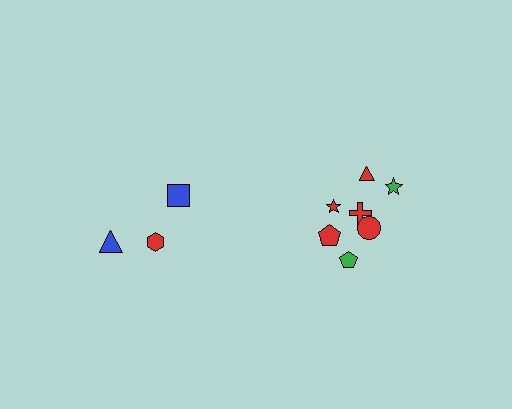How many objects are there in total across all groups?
There are 10 objects.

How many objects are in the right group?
There are 7 objects.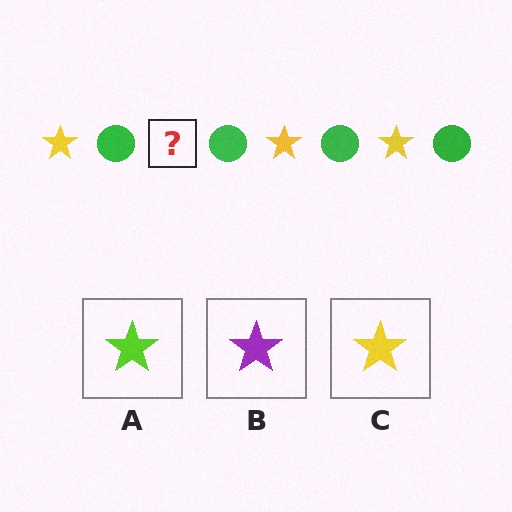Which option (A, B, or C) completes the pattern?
C.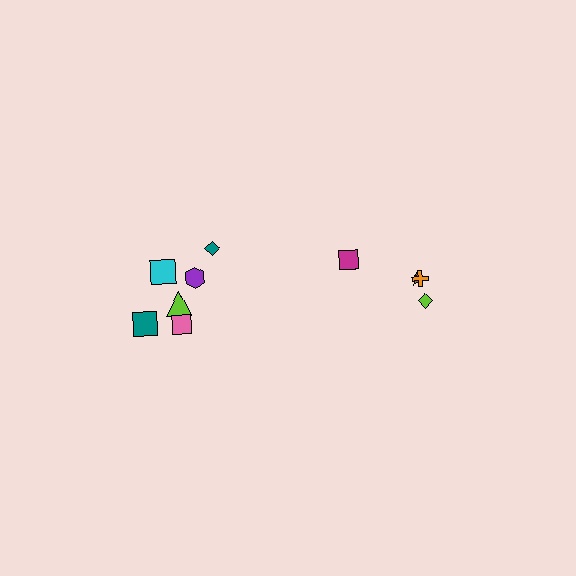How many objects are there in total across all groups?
There are 10 objects.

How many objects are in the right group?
There are 4 objects.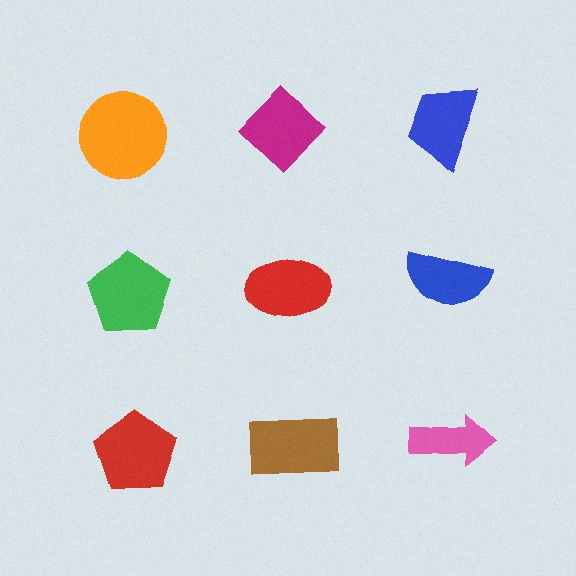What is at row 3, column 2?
A brown rectangle.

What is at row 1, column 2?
A magenta diamond.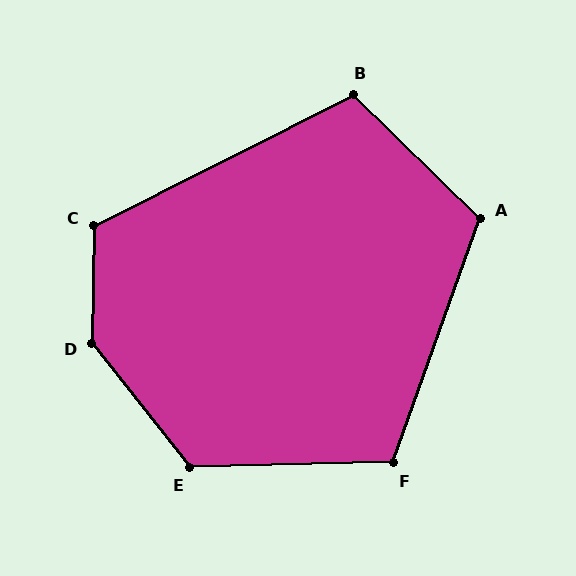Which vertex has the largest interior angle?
D, at approximately 140 degrees.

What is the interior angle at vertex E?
Approximately 127 degrees (obtuse).